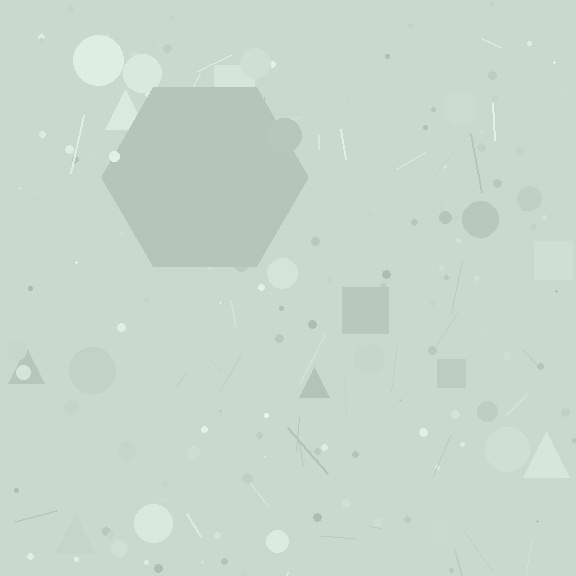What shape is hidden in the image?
A hexagon is hidden in the image.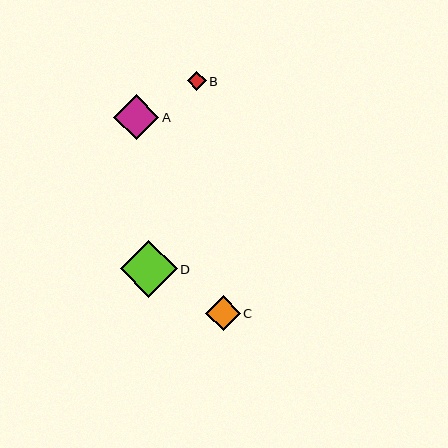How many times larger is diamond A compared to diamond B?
Diamond A is approximately 2.3 times the size of diamond B.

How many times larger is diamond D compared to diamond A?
Diamond D is approximately 1.3 times the size of diamond A.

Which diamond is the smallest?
Diamond B is the smallest with a size of approximately 19 pixels.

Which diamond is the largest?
Diamond D is the largest with a size of approximately 57 pixels.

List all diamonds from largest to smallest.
From largest to smallest: D, A, C, B.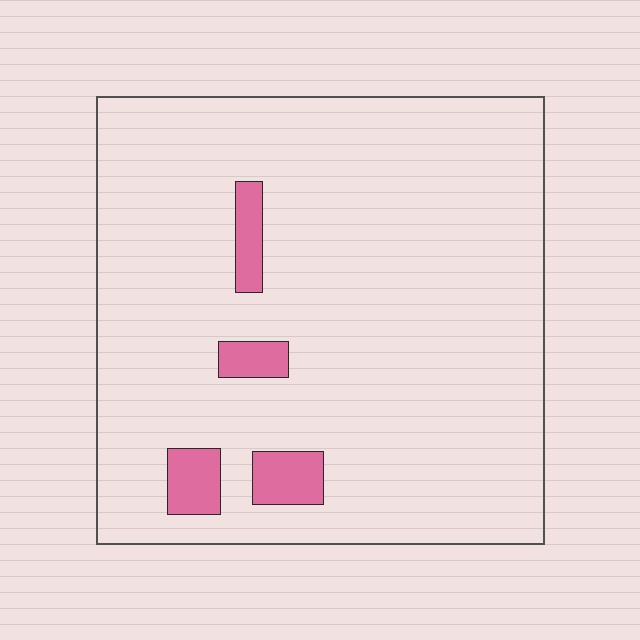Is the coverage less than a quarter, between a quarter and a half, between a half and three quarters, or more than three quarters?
Less than a quarter.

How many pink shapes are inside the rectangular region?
4.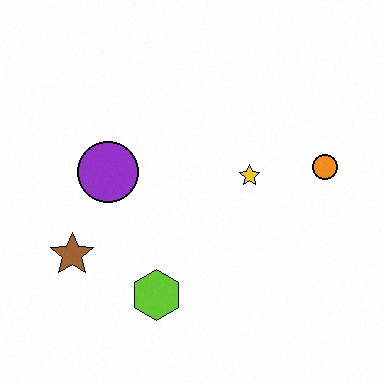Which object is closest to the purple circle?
The brown star is closest to the purple circle.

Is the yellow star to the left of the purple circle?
No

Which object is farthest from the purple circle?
The orange circle is farthest from the purple circle.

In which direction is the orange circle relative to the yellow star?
The orange circle is to the right of the yellow star.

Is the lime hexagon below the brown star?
Yes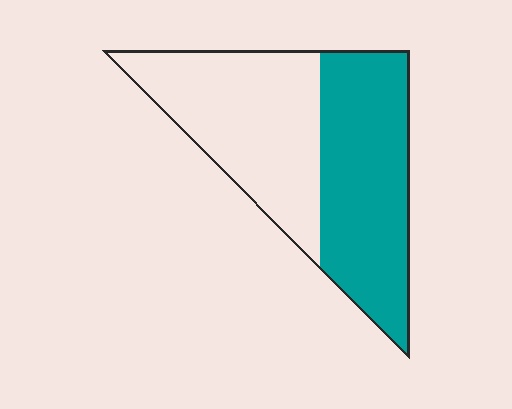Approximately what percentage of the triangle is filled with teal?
Approximately 50%.